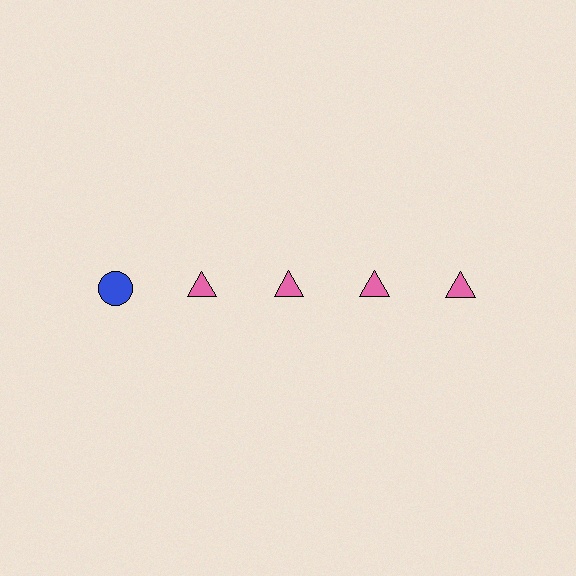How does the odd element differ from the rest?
It differs in both color (blue instead of pink) and shape (circle instead of triangle).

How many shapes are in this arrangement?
There are 5 shapes arranged in a grid pattern.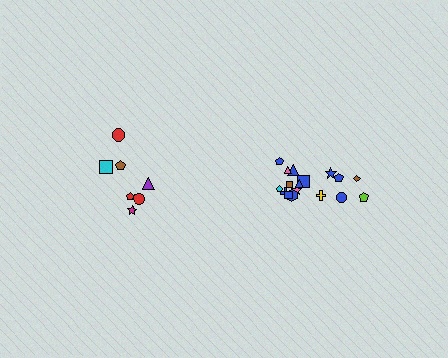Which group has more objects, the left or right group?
The right group.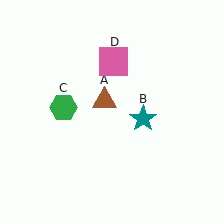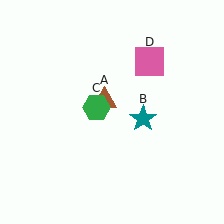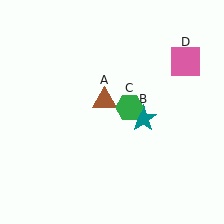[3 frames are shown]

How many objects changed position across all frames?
2 objects changed position: green hexagon (object C), pink square (object D).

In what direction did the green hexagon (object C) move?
The green hexagon (object C) moved right.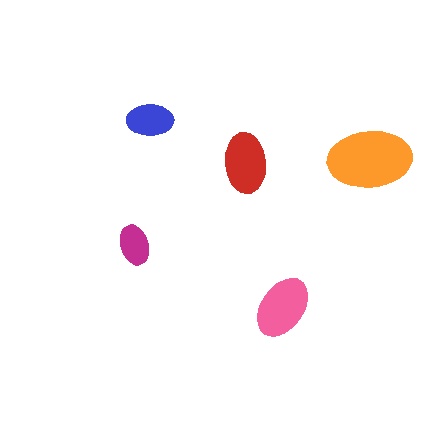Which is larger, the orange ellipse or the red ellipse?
The orange one.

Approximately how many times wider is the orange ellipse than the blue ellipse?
About 2 times wider.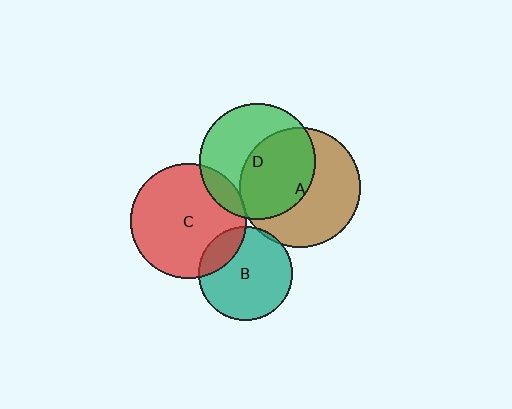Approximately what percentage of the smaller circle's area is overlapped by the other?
Approximately 50%.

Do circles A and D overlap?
Yes.